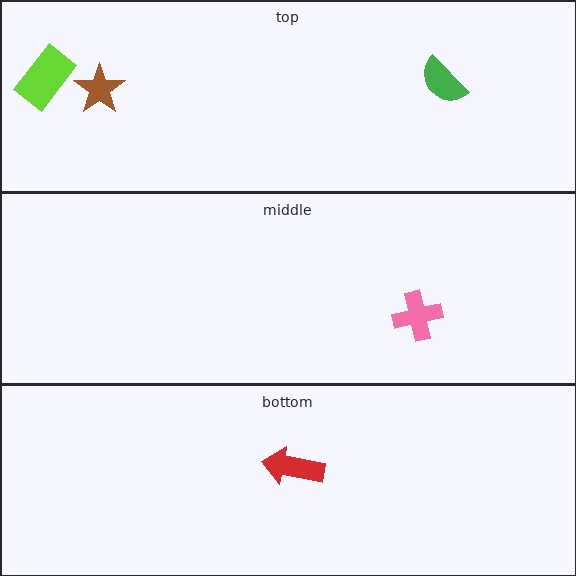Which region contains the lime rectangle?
The top region.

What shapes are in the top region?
The lime rectangle, the green semicircle, the brown star.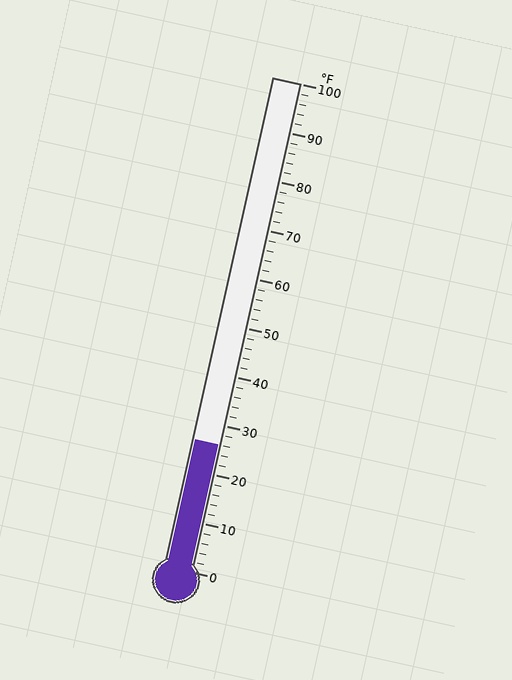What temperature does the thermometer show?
The thermometer shows approximately 26°F.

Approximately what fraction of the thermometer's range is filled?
The thermometer is filled to approximately 25% of its range.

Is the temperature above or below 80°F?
The temperature is below 80°F.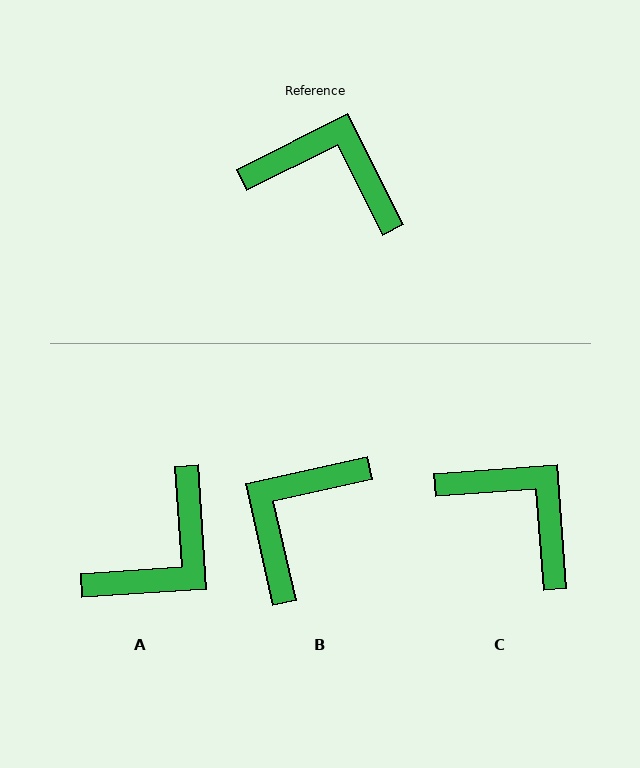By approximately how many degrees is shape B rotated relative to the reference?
Approximately 76 degrees counter-clockwise.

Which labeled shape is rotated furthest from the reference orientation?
A, about 113 degrees away.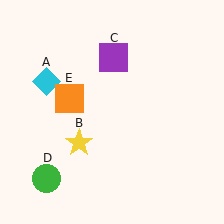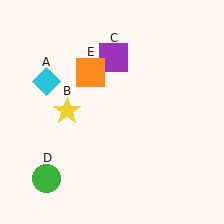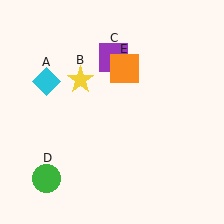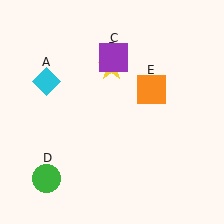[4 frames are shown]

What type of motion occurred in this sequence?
The yellow star (object B), orange square (object E) rotated clockwise around the center of the scene.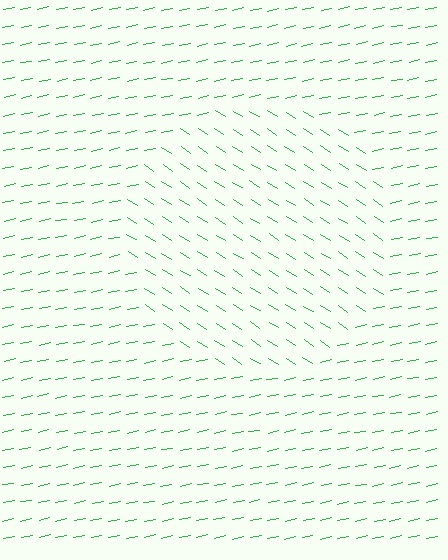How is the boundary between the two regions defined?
The boundary is defined purely by a change in line orientation (approximately 45 degrees difference). All lines are the same color and thickness.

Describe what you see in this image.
The image is filled with small green line segments. A circle region in the image has lines oriented differently from the surrounding lines, creating a visible texture boundary.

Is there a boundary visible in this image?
Yes, there is a texture boundary formed by a change in line orientation.